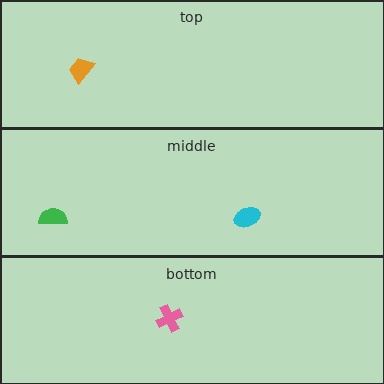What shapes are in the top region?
The orange trapezoid.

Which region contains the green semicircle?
The middle region.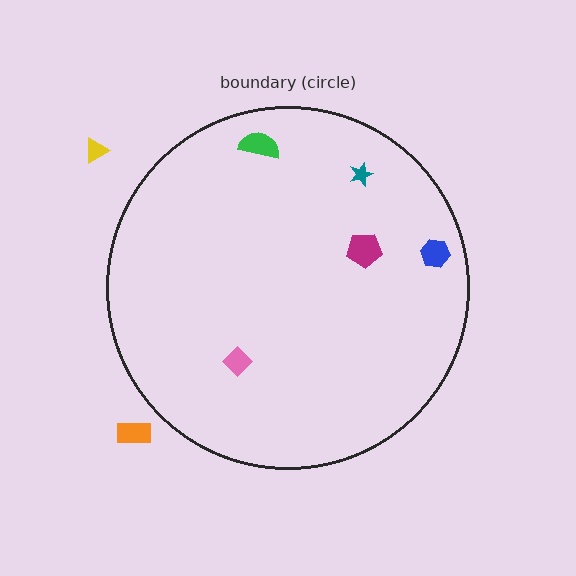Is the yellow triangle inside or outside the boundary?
Outside.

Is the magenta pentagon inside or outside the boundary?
Inside.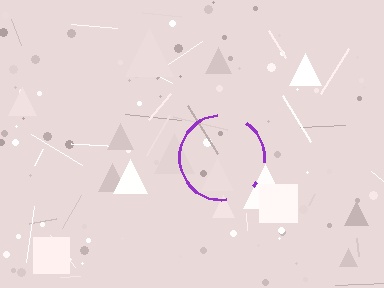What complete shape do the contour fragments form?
The contour fragments form a circle.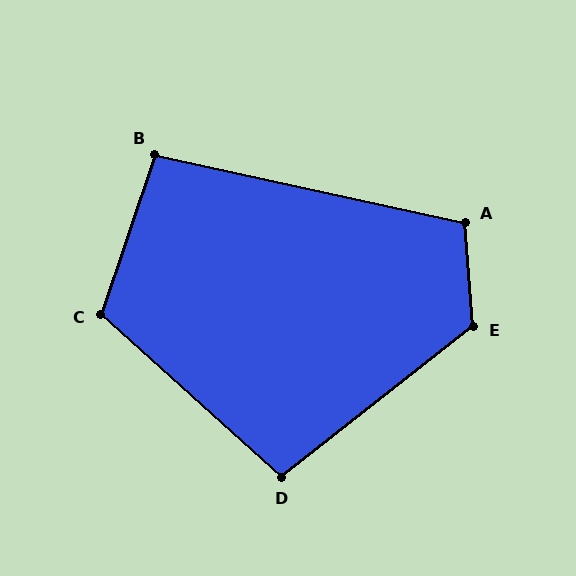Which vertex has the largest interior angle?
E, at approximately 124 degrees.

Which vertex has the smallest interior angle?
B, at approximately 96 degrees.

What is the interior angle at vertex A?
Approximately 107 degrees (obtuse).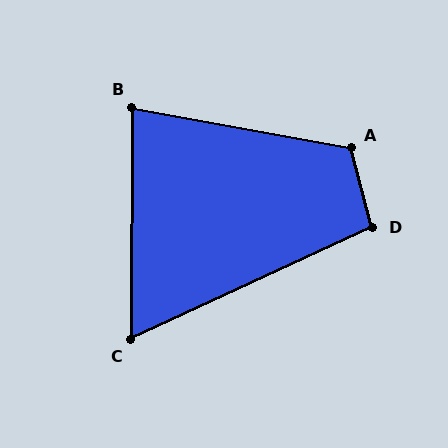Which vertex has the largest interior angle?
A, at approximately 115 degrees.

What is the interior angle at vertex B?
Approximately 80 degrees (acute).